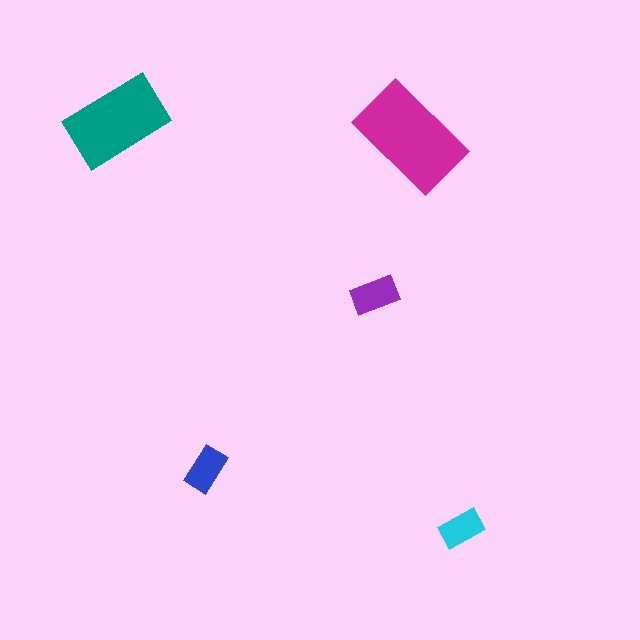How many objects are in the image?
There are 5 objects in the image.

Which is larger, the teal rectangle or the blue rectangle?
The teal one.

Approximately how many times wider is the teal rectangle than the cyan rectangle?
About 2.5 times wider.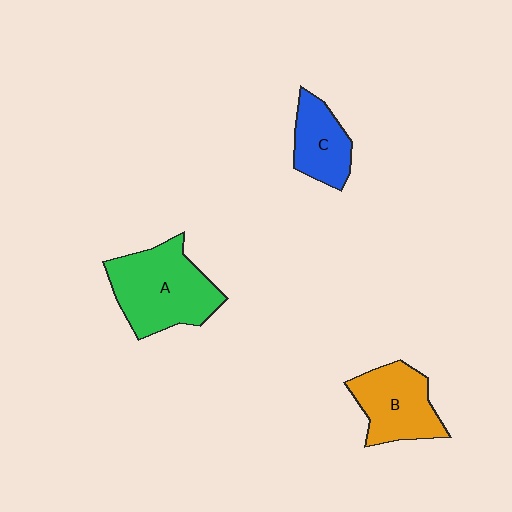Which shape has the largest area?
Shape A (green).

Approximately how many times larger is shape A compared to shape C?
Approximately 1.8 times.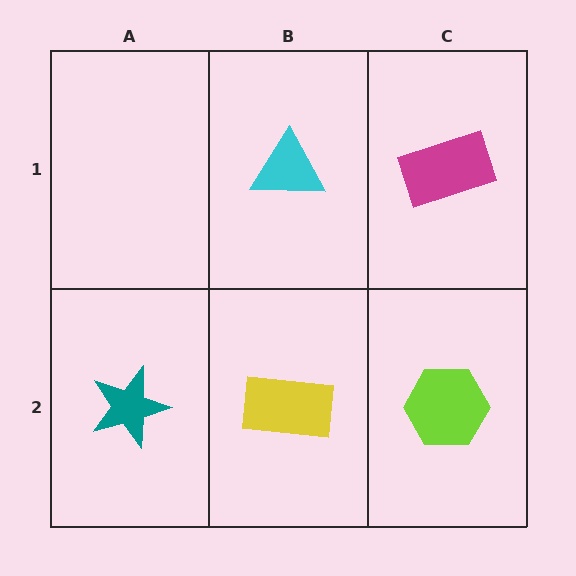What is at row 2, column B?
A yellow rectangle.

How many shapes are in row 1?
2 shapes.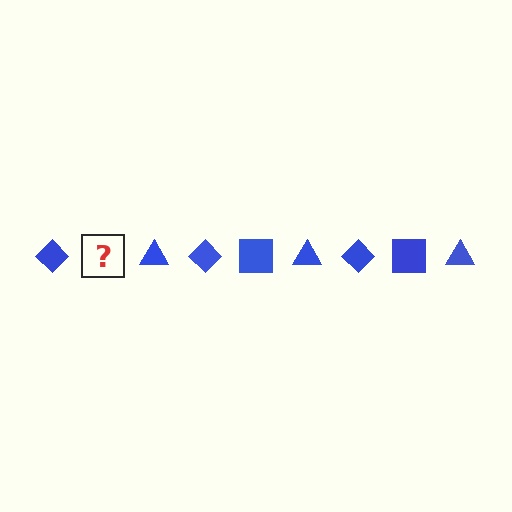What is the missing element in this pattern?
The missing element is a blue square.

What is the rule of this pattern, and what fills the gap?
The rule is that the pattern cycles through diamond, square, triangle shapes in blue. The gap should be filled with a blue square.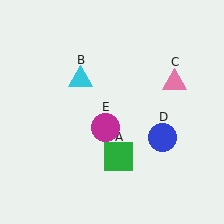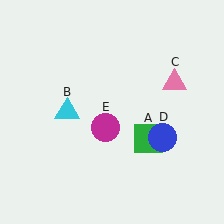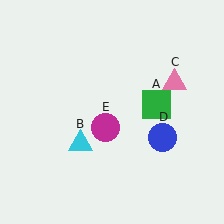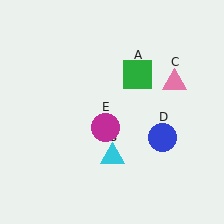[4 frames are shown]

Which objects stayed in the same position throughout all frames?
Pink triangle (object C) and blue circle (object D) and magenta circle (object E) remained stationary.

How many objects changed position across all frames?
2 objects changed position: green square (object A), cyan triangle (object B).